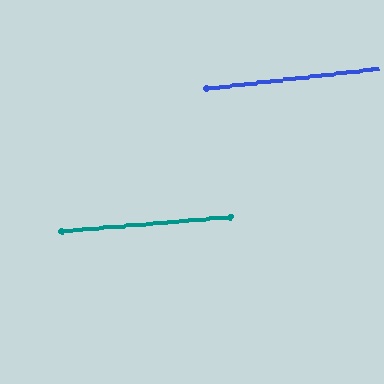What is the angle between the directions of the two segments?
Approximately 1 degree.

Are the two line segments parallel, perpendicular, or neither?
Parallel — their directions differ by only 1.5°.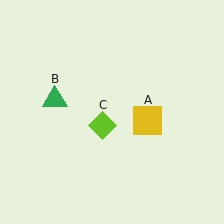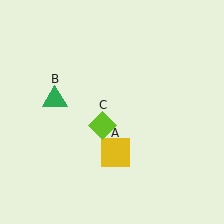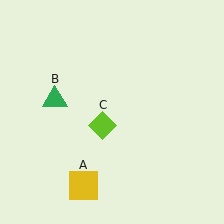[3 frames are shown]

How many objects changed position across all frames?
1 object changed position: yellow square (object A).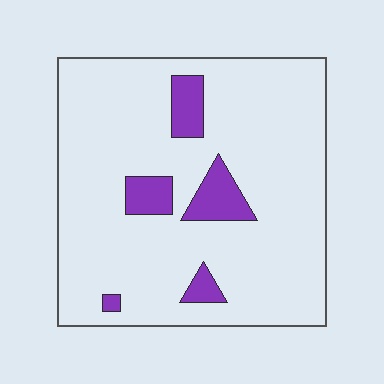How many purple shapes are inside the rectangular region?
5.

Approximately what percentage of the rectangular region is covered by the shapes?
Approximately 10%.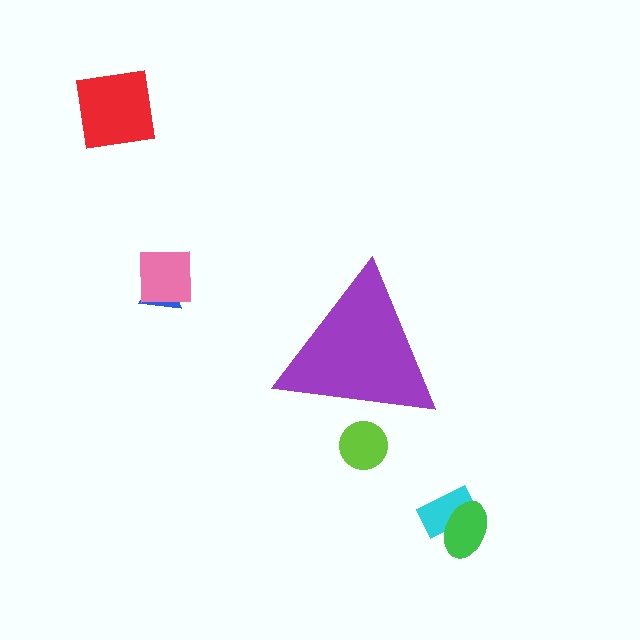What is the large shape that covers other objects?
A purple triangle.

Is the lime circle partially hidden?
Yes, the lime circle is partially hidden behind the purple triangle.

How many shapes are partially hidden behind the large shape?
1 shape is partially hidden.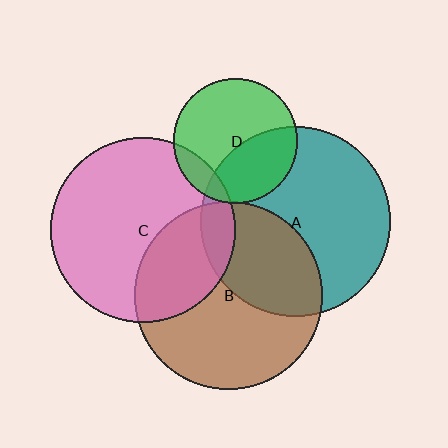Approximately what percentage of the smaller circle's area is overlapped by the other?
Approximately 40%.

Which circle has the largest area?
Circle A (teal).